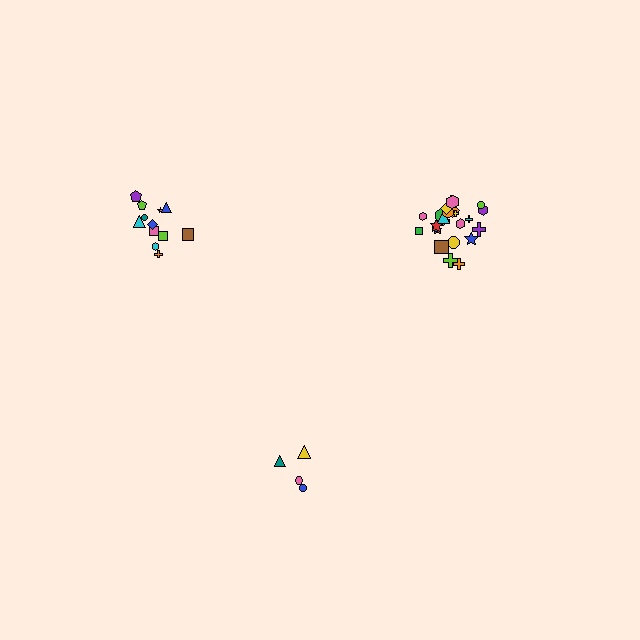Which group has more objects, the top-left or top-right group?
The top-right group.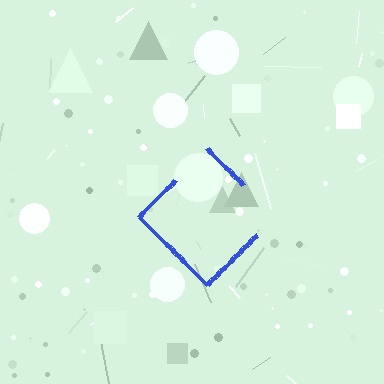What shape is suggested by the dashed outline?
The dashed outline suggests a diamond.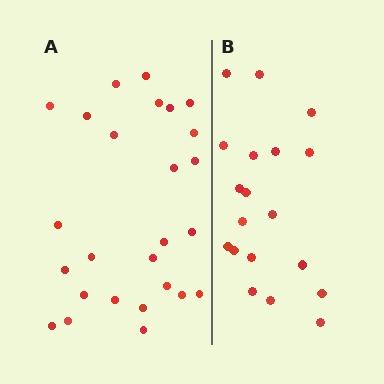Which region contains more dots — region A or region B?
Region A (the left region) has more dots.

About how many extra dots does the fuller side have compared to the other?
Region A has roughly 8 or so more dots than region B.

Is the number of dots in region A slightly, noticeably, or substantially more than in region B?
Region A has noticeably more, but not dramatically so. The ratio is roughly 1.4 to 1.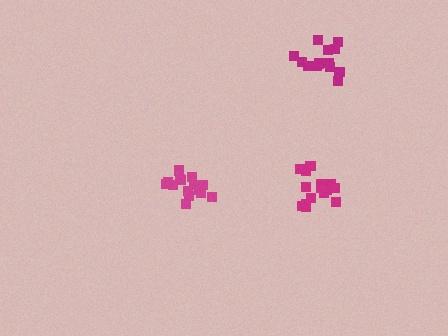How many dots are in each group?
Group 1: 15 dots, Group 2: 14 dots, Group 3: 15 dots (44 total).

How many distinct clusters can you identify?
There are 3 distinct clusters.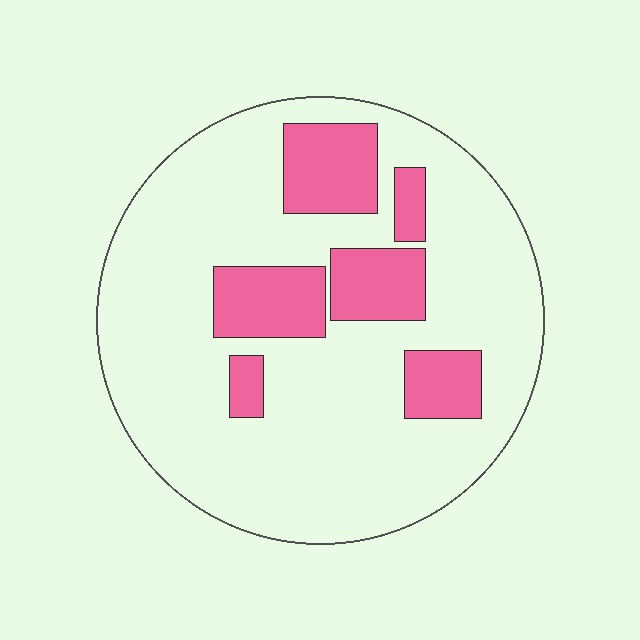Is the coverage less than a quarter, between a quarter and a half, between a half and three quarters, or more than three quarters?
Less than a quarter.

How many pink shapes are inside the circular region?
6.